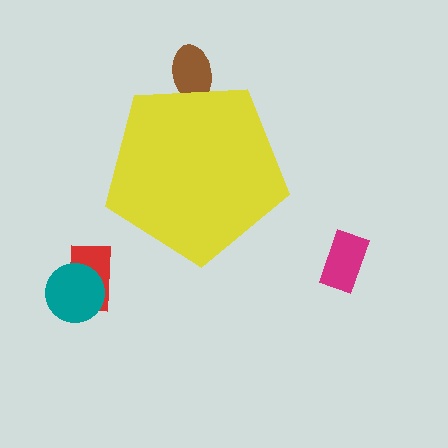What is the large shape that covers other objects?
A yellow pentagon.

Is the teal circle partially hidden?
No, the teal circle is fully visible.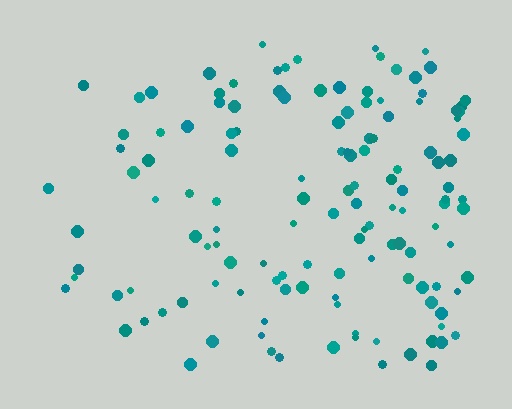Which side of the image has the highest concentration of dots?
The right.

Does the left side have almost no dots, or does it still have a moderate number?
Still a moderate number, just noticeably fewer than the right.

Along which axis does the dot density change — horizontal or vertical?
Horizontal.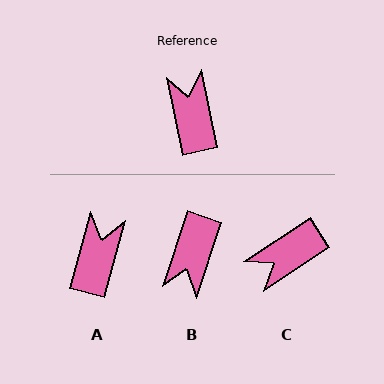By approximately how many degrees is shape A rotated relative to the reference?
Approximately 27 degrees clockwise.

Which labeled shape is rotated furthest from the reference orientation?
B, about 150 degrees away.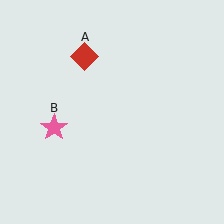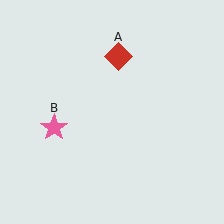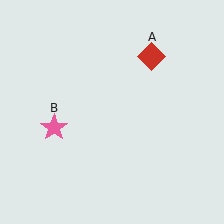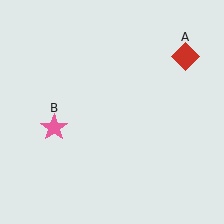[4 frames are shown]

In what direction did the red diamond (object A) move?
The red diamond (object A) moved right.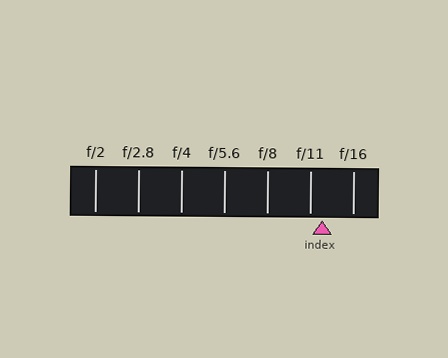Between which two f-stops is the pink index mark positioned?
The index mark is between f/11 and f/16.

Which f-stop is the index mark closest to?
The index mark is closest to f/11.